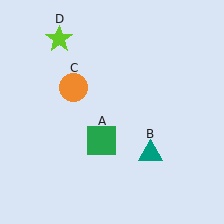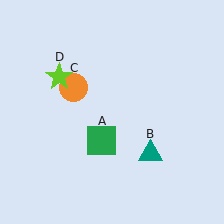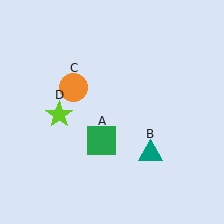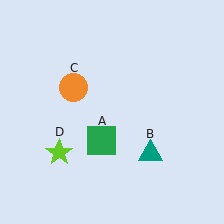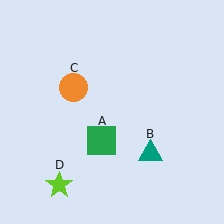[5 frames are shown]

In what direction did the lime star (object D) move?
The lime star (object D) moved down.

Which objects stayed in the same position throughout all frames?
Green square (object A) and teal triangle (object B) and orange circle (object C) remained stationary.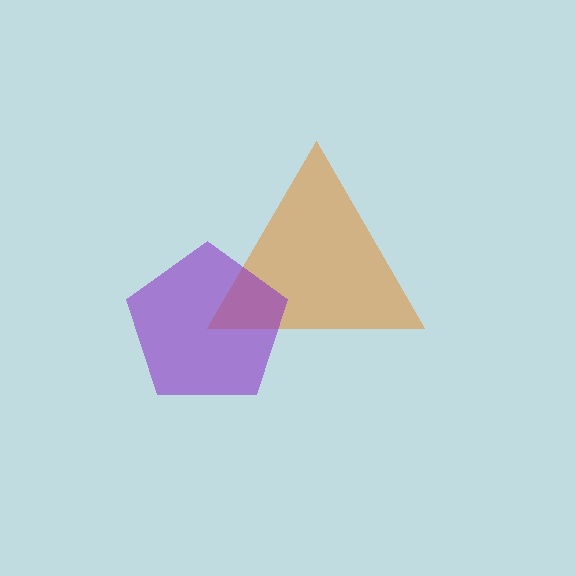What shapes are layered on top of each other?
The layered shapes are: an orange triangle, a purple pentagon.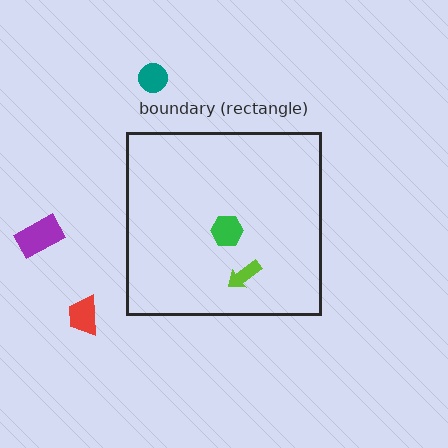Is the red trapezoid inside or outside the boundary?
Outside.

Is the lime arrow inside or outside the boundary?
Inside.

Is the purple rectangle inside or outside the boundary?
Outside.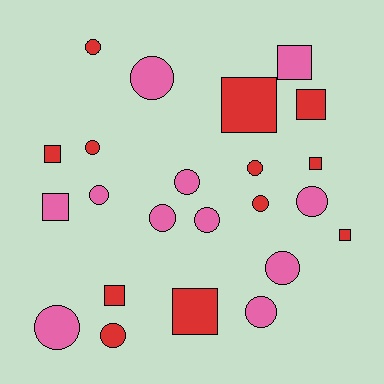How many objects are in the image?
There are 23 objects.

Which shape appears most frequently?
Circle, with 14 objects.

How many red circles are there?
There are 5 red circles.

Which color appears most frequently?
Red, with 12 objects.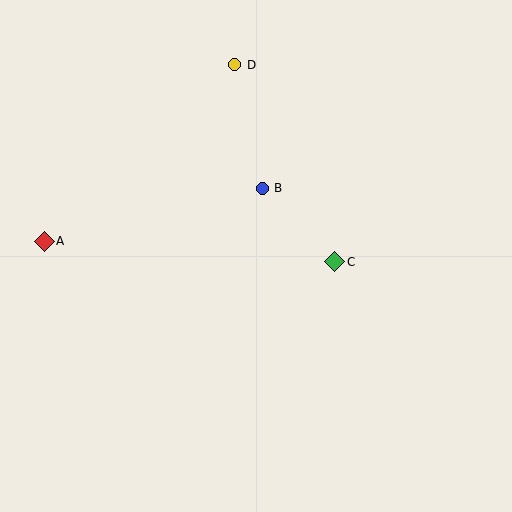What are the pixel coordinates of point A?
Point A is at (44, 241).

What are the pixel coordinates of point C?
Point C is at (335, 262).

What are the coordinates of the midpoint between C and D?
The midpoint between C and D is at (285, 163).